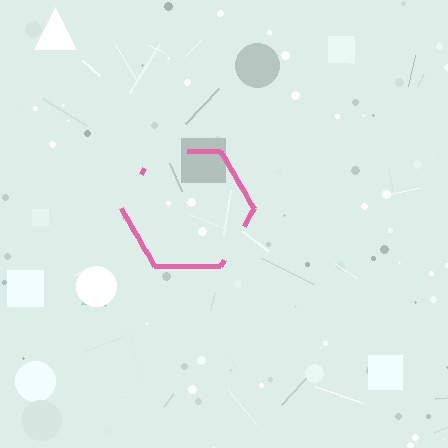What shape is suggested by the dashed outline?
The dashed outline suggests a hexagon.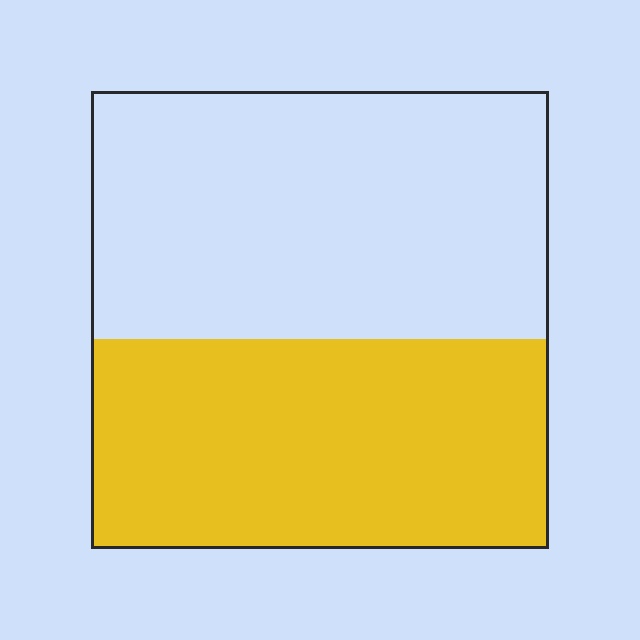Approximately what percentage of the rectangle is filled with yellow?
Approximately 45%.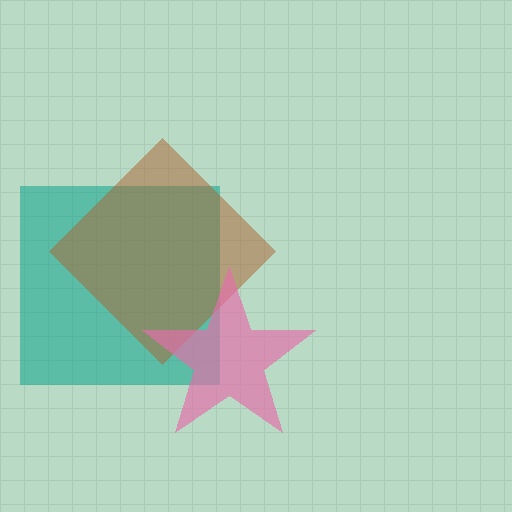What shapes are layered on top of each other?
The layered shapes are: a teal square, a brown diamond, a pink star.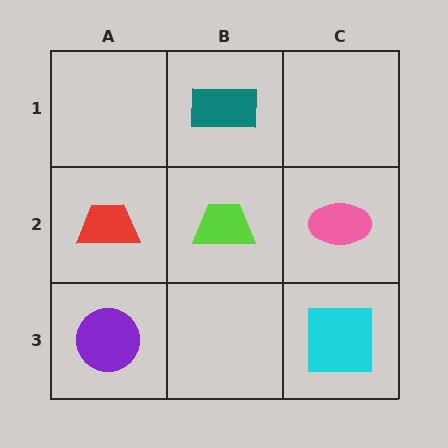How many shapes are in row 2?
3 shapes.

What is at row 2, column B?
A lime trapezoid.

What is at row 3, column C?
A cyan square.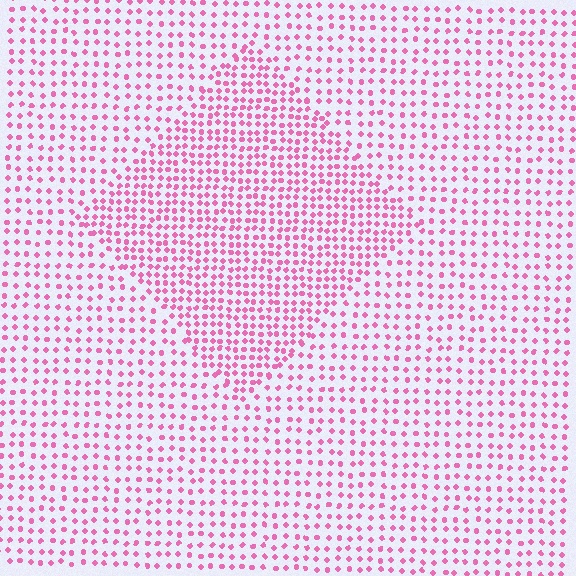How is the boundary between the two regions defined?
The boundary is defined by a change in element density (approximately 1.7x ratio). All elements are the same color, size, and shape.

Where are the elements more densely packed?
The elements are more densely packed inside the diamond boundary.